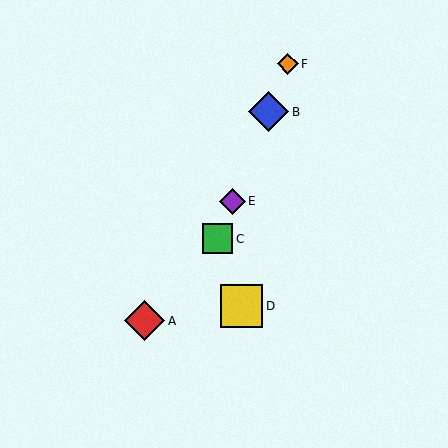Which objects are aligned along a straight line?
Objects B, C, E, F are aligned along a straight line.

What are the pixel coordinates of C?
Object C is at (218, 239).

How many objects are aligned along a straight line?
4 objects (B, C, E, F) are aligned along a straight line.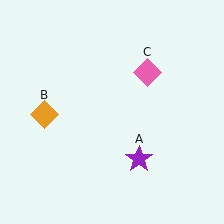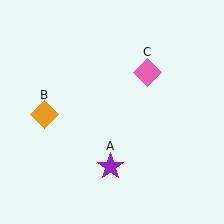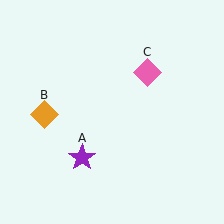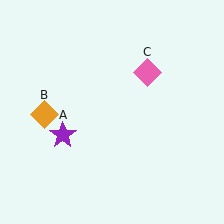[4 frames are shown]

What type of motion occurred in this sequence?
The purple star (object A) rotated clockwise around the center of the scene.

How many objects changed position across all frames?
1 object changed position: purple star (object A).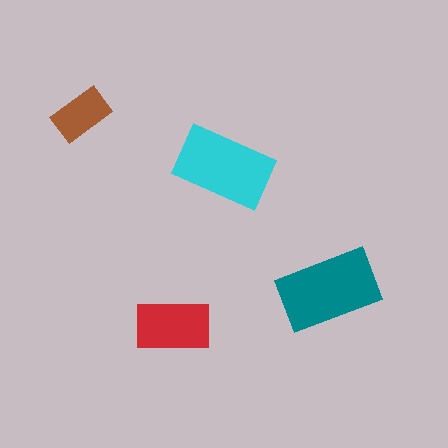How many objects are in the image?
There are 4 objects in the image.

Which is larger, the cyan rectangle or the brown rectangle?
The cyan one.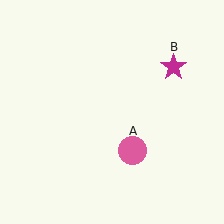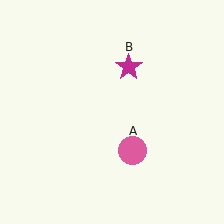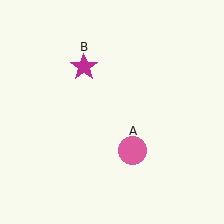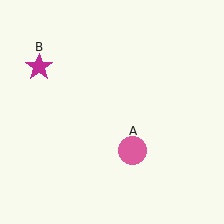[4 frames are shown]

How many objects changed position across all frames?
1 object changed position: magenta star (object B).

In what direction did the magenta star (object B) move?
The magenta star (object B) moved left.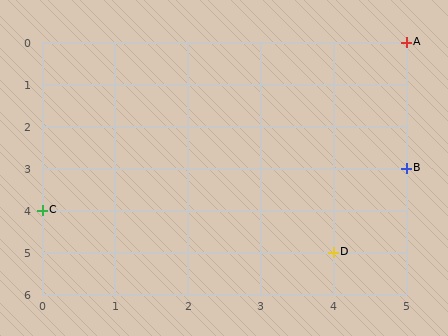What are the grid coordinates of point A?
Point A is at grid coordinates (5, 0).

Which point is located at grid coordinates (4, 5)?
Point D is at (4, 5).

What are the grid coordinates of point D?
Point D is at grid coordinates (4, 5).